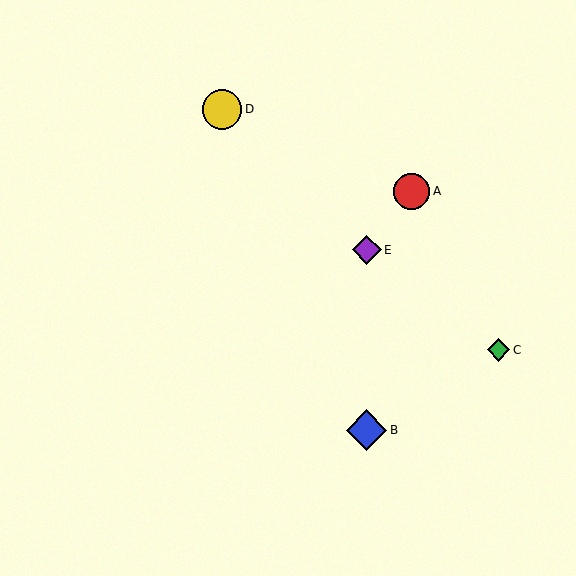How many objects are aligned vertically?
2 objects (B, E) are aligned vertically.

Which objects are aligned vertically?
Objects B, E are aligned vertically.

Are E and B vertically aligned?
Yes, both are at x≈367.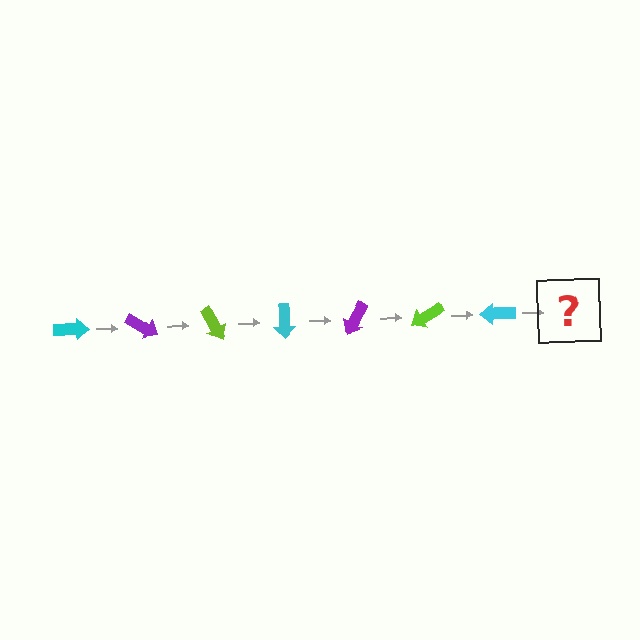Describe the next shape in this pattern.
It should be a purple arrow, rotated 210 degrees from the start.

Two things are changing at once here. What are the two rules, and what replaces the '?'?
The two rules are that it rotates 30 degrees each step and the color cycles through cyan, purple, and lime. The '?' should be a purple arrow, rotated 210 degrees from the start.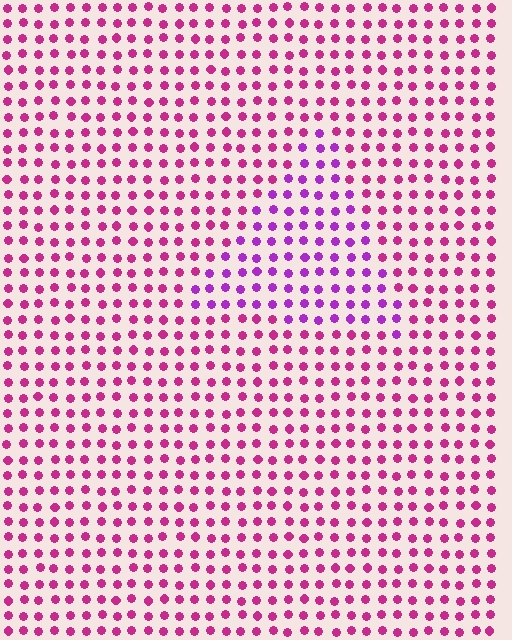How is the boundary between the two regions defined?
The boundary is defined purely by a slight shift in hue (about 33 degrees). Spacing, size, and orientation are identical on both sides.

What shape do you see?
I see a triangle.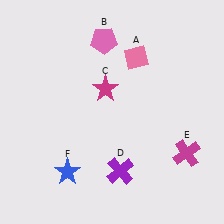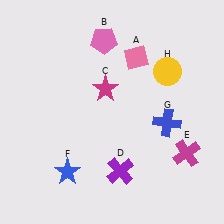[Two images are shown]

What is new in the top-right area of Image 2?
A yellow circle (H) was added in the top-right area of Image 2.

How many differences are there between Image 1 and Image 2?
There are 2 differences between the two images.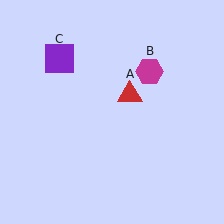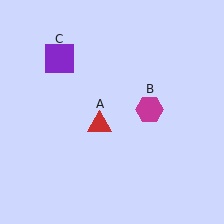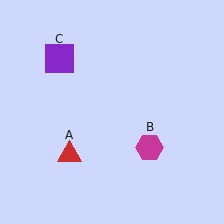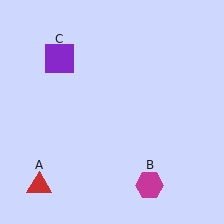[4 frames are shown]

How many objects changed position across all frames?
2 objects changed position: red triangle (object A), magenta hexagon (object B).